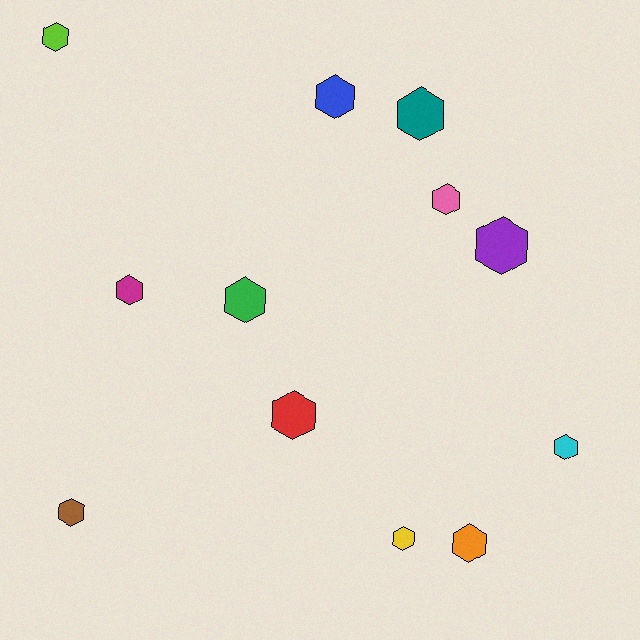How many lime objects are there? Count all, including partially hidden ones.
There is 1 lime object.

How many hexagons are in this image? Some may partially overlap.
There are 12 hexagons.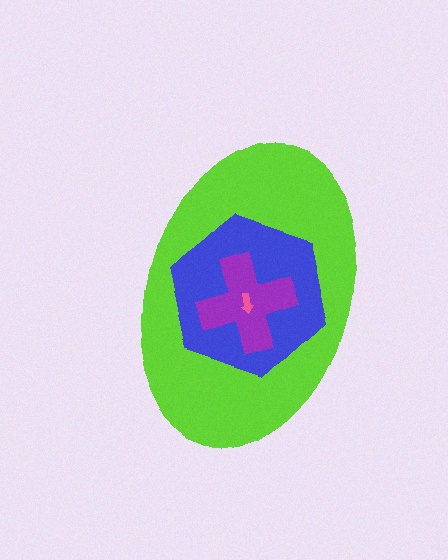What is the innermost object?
The pink arrow.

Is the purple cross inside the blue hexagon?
Yes.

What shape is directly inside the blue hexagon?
The purple cross.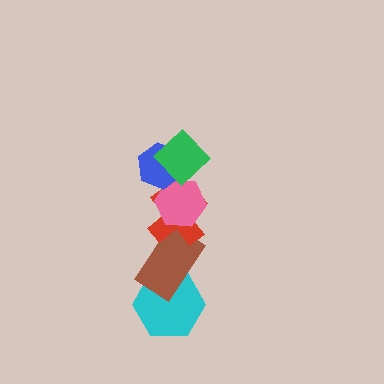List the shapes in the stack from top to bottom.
From top to bottom: the green diamond, the blue hexagon, the pink hexagon, the red cross, the brown rectangle, the cyan hexagon.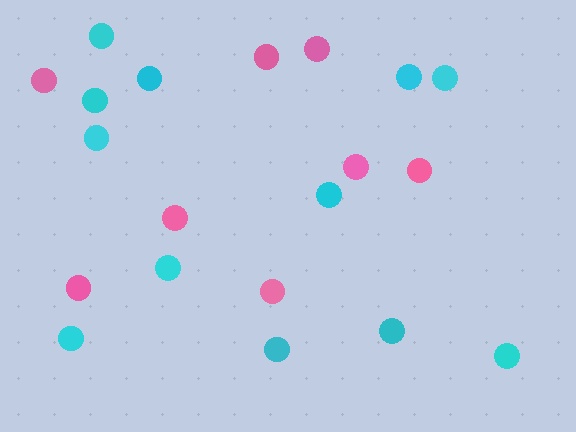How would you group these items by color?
There are 2 groups: one group of pink circles (8) and one group of cyan circles (12).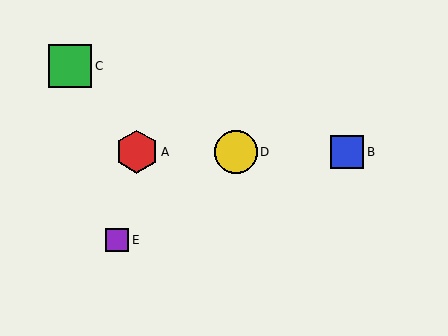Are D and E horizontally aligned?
No, D is at y≈152 and E is at y≈240.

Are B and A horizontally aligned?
Yes, both are at y≈152.